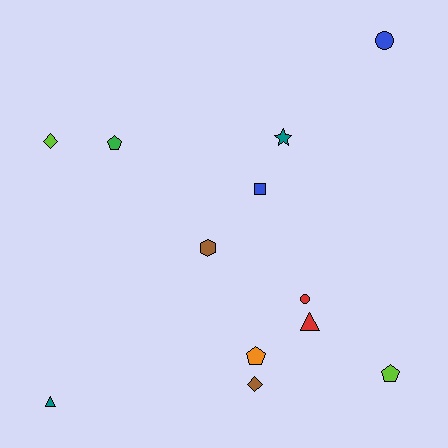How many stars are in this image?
There is 1 star.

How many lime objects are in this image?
There are 2 lime objects.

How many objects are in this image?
There are 12 objects.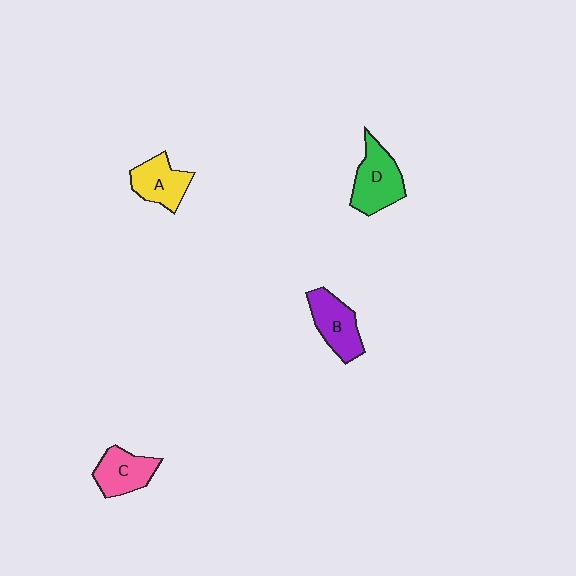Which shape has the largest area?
Shape D (green).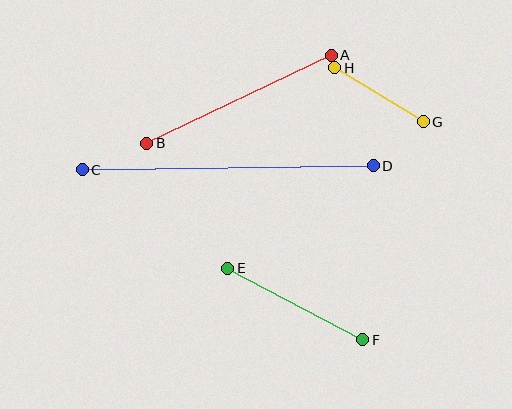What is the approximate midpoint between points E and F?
The midpoint is at approximately (295, 304) pixels.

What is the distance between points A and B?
The distance is approximately 204 pixels.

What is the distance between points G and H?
The distance is approximately 104 pixels.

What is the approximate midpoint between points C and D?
The midpoint is at approximately (228, 168) pixels.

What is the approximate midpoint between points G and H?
The midpoint is at approximately (379, 95) pixels.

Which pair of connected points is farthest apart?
Points C and D are farthest apart.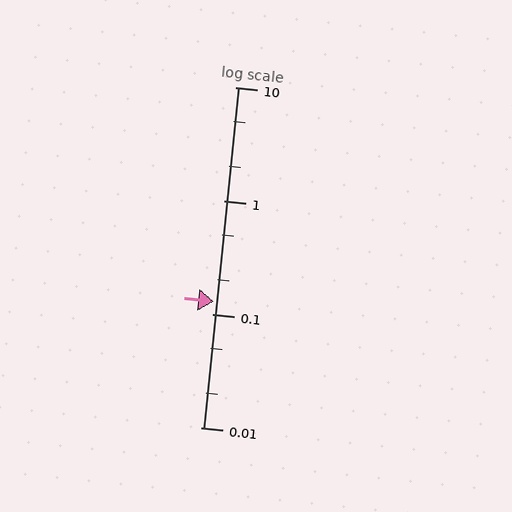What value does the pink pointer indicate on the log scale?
The pointer indicates approximately 0.13.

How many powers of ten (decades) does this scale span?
The scale spans 3 decades, from 0.01 to 10.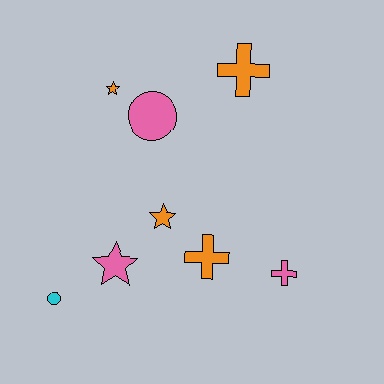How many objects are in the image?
There are 8 objects.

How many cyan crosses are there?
There are no cyan crosses.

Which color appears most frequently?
Orange, with 4 objects.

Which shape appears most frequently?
Star, with 3 objects.